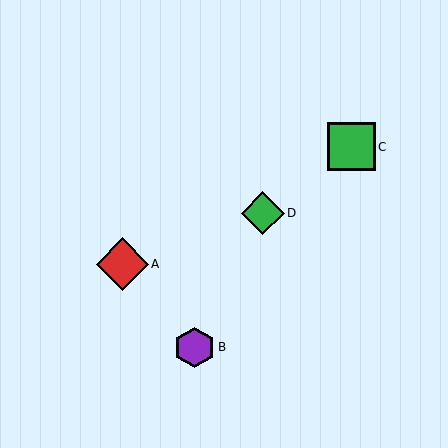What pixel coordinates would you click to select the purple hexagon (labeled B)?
Click at (195, 347) to select the purple hexagon B.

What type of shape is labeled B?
Shape B is a purple hexagon.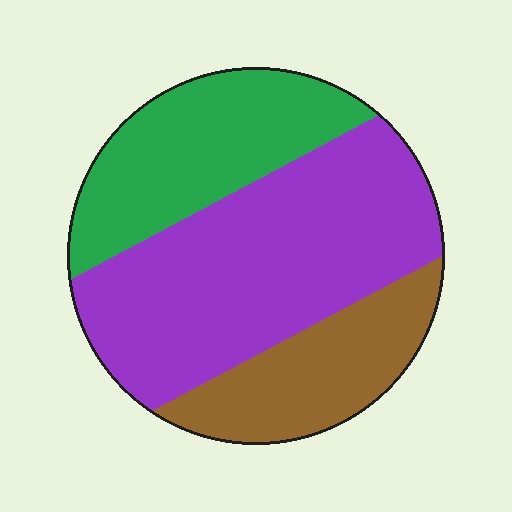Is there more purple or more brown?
Purple.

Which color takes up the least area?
Brown, at roughly 20%.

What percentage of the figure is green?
Green takes up about one quarter (1/4) of the figure.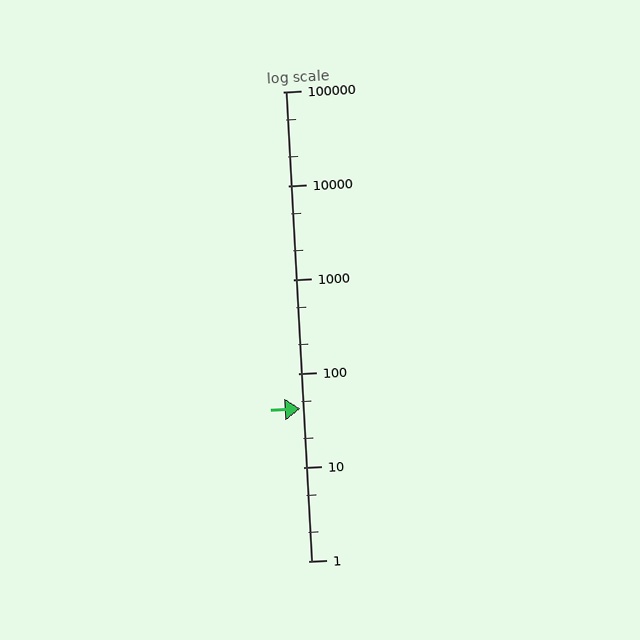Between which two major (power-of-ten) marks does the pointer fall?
The pointer is between 10 and 100.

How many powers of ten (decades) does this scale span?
The scale spans 5 decades, from 1 to 100000.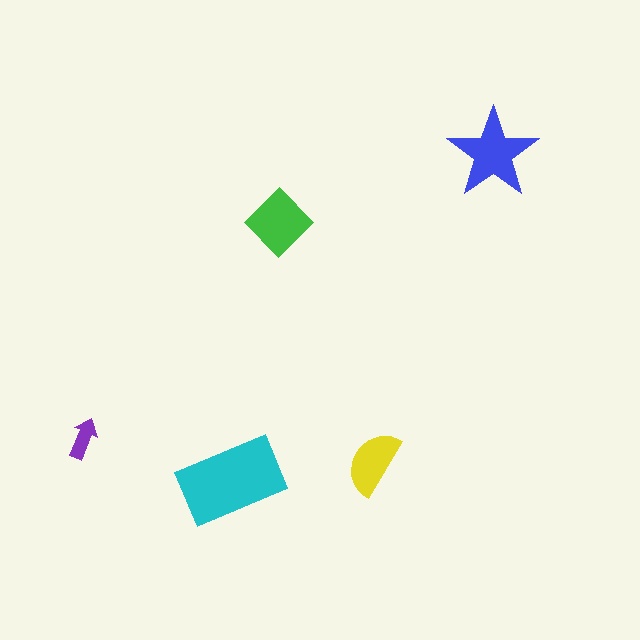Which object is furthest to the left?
The purple arrow is leftmost.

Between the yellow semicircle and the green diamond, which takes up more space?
The green diamond.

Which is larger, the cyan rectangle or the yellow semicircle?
The cyan rectangle.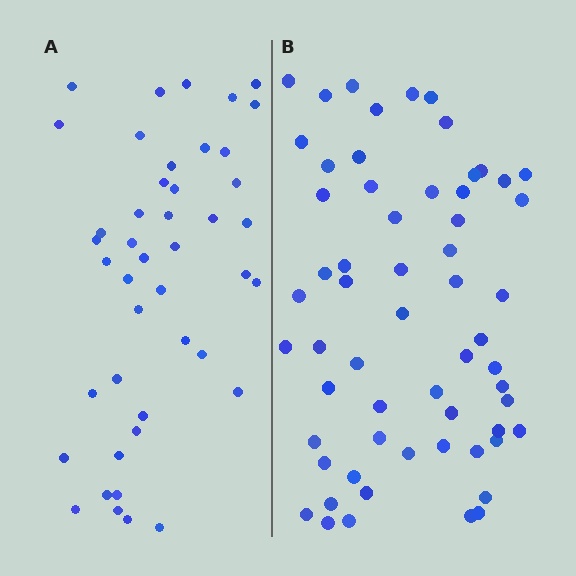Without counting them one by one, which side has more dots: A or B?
Region B (the right region) has more dots.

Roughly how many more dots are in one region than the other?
Region B has approximately 15 more dots than region A.